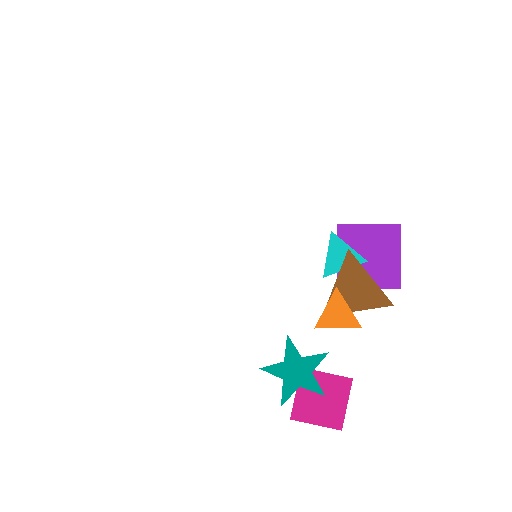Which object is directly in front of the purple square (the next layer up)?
The cyan triangle is directly in front of the purple square.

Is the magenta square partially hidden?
Yes, it is partially covered by another shape.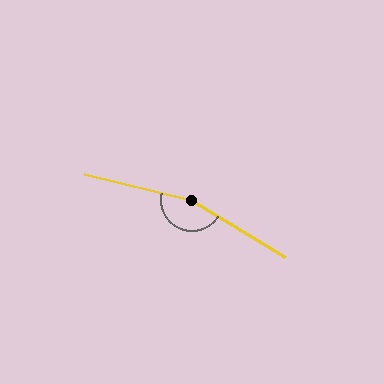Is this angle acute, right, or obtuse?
It is obtuse.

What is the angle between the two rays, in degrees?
Approximately 162 degrees.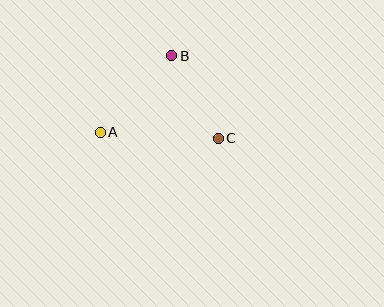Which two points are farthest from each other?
Points A and C are farthest from each other.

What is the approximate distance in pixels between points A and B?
The distance between A and B is approximately 104 pixels.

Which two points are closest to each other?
Points B and C are closest to each other.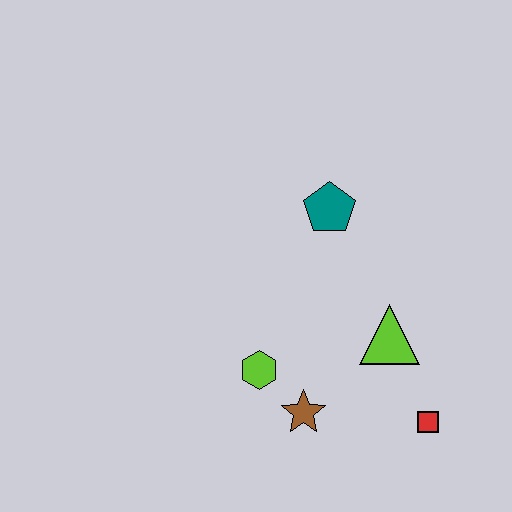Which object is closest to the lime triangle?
The red square is closest to the lime triangle.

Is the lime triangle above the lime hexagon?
Yes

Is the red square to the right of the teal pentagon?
Yes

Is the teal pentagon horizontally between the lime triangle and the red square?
No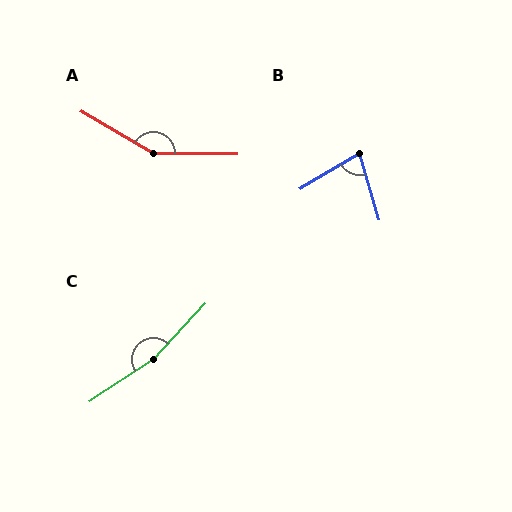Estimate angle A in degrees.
Approximately 150 degrees.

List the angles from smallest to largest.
B (75°), A (150°), C (166°).